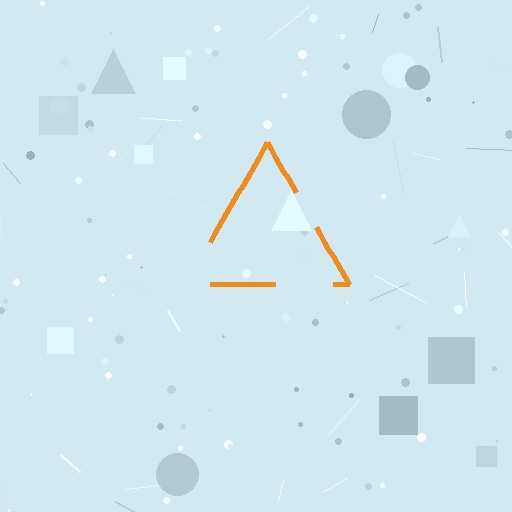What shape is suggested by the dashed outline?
The dashed outline suggests a triangle.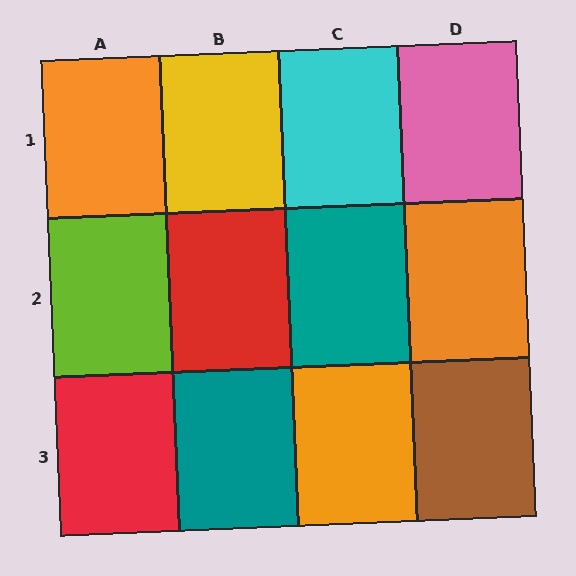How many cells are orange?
3 cells are orange.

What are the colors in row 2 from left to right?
Lime, red, teal, orange.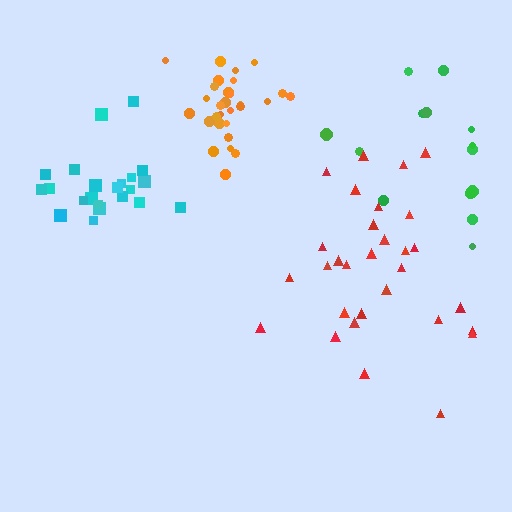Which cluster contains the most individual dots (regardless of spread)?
Red (30).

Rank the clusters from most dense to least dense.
orange, cyan, red, green.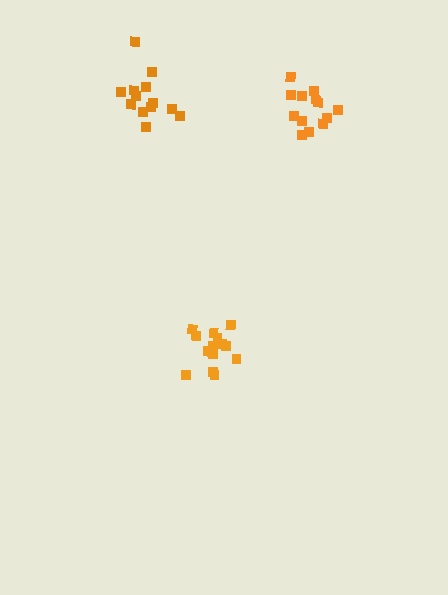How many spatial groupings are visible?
There are 3 spatial groupings.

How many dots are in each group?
Group 1: 16 dots, Group 2: 13 dots, Group 3: 13 dots (42 total).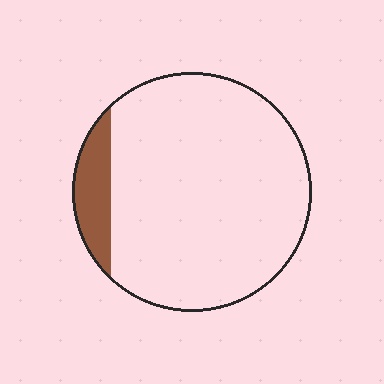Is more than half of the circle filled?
No.